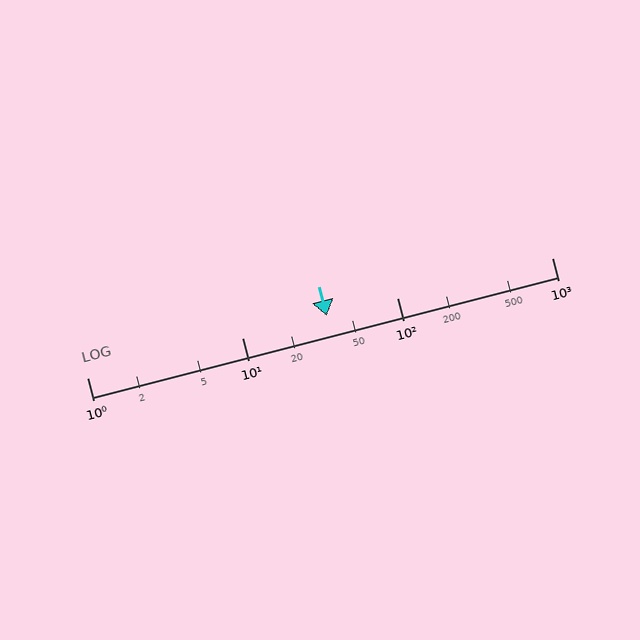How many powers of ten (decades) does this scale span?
The scale spans 3 decades, from 1 to 1000.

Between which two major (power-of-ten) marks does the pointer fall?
The pointer is between 10 and 100.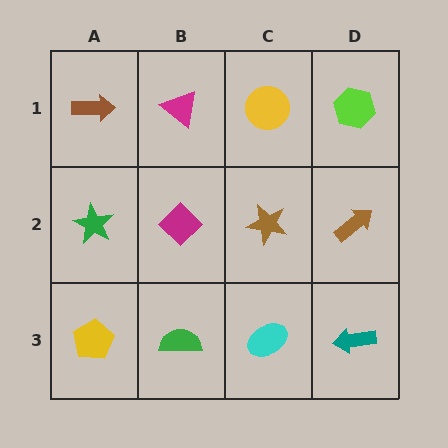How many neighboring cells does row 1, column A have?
2.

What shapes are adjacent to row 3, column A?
A green star (row 2, column A), a green semicircle (row 3, column B).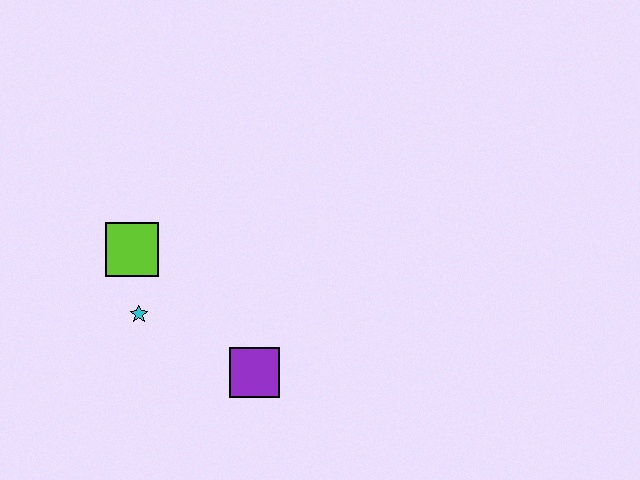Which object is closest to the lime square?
The cyan star is closest to the lime square.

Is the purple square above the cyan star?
No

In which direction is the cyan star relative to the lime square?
The cyan star is below the lime square.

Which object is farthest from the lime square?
The purple square is farthest from the lime square.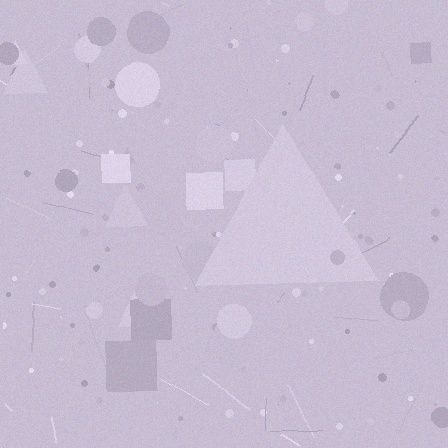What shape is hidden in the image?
A triangle is hidden in the image.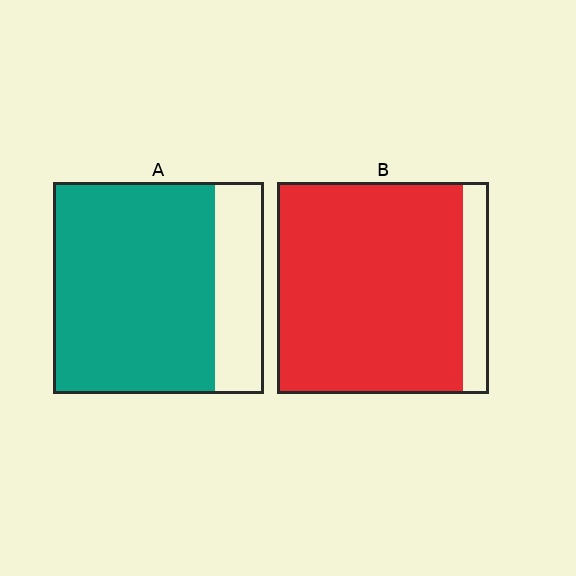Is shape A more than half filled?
Yes.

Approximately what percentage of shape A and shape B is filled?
A is approximately 75% and B is approximately 90%.